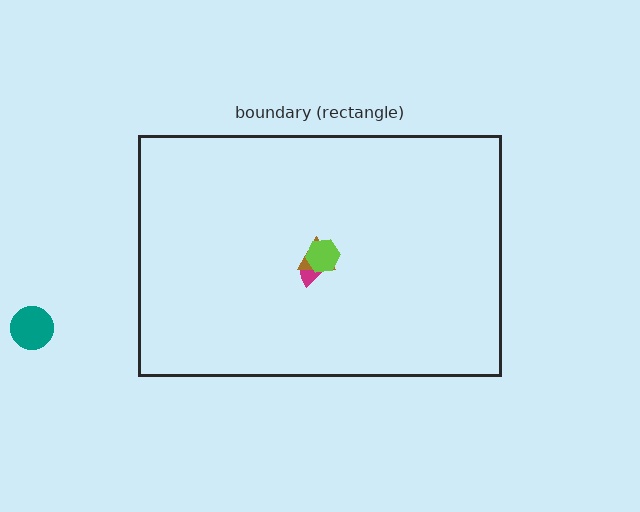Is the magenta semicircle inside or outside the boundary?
Inside.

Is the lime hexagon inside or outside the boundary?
Inside.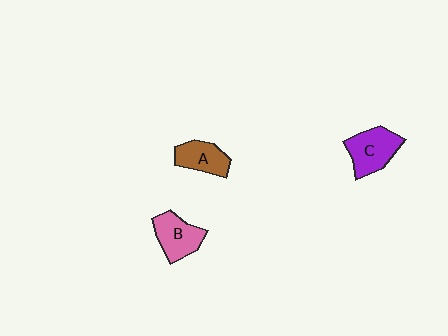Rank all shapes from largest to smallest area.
From largest to smallest: C (purple), B (pink), A (brown).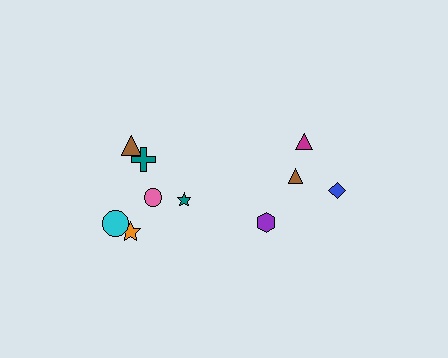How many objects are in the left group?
There are 6 objects.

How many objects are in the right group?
There are 4 objects.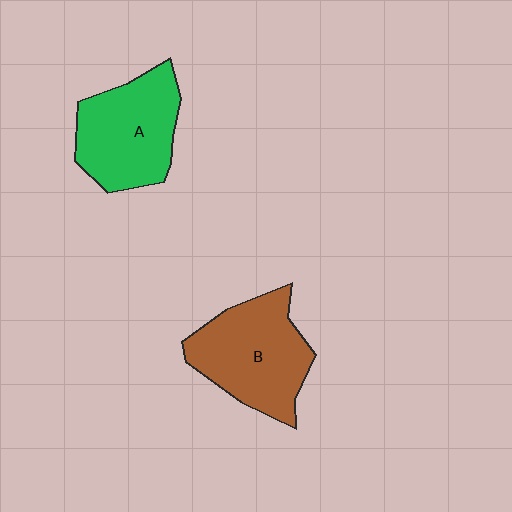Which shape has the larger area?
Shape B (brown).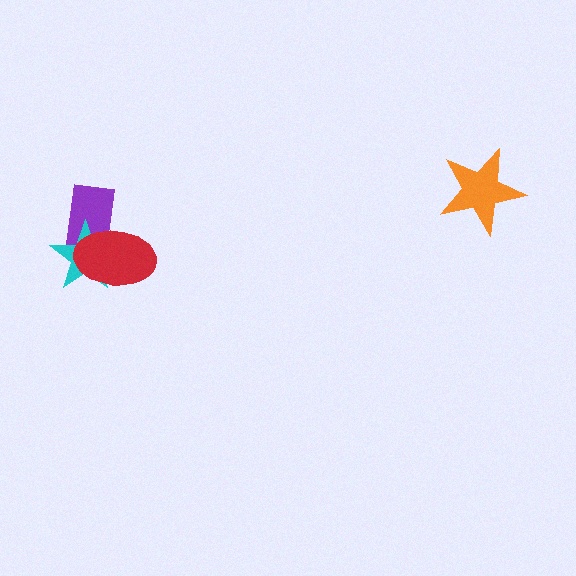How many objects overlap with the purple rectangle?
2 objects overlap with the purple rectangle.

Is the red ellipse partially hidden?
No, no other shape covers it.